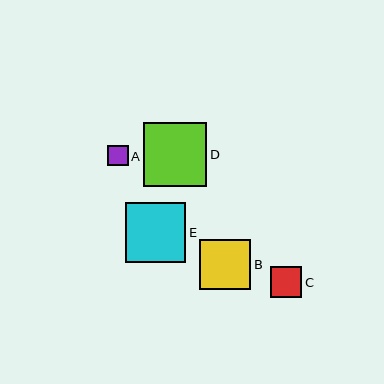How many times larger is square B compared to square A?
Square B is approximately 2.4 times the size of square A.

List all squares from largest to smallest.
From largest to smallest: D, E, B, C, A.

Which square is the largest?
Square D is the largest with a size of approximately 63 pixels.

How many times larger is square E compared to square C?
Square E is approximately 1.9 times the size of square C.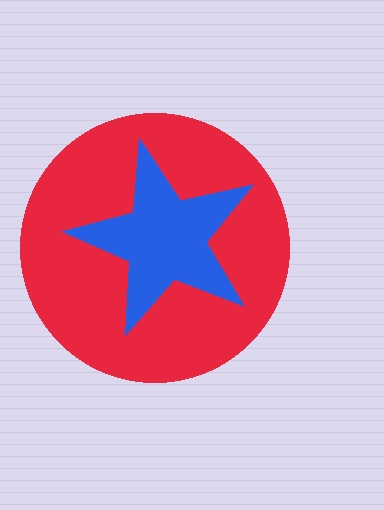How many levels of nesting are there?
2.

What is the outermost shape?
The red circle.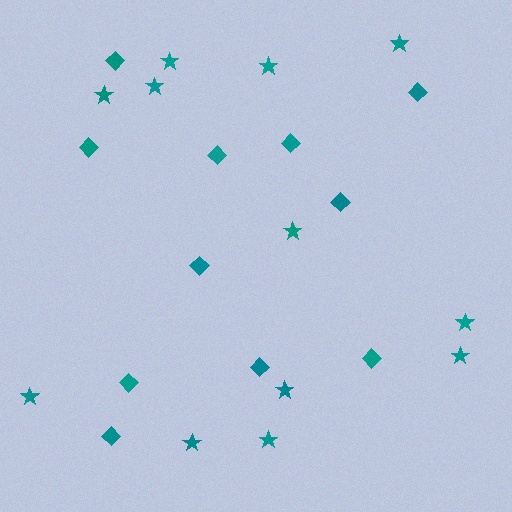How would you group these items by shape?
There are 2 groups: one group of diamonds (11) and one group of stars (12).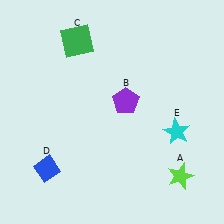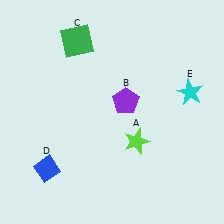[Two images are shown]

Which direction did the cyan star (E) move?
The cyan star (E) moved up.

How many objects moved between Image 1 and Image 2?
2 objects moved between the two images.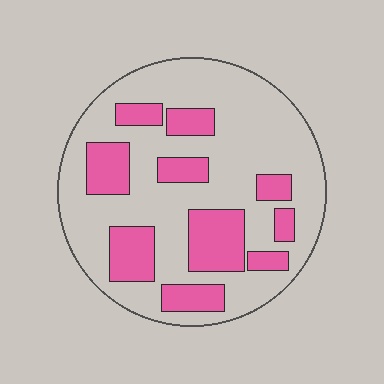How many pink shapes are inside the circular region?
10.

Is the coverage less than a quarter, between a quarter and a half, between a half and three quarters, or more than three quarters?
Between a quarter and a half.